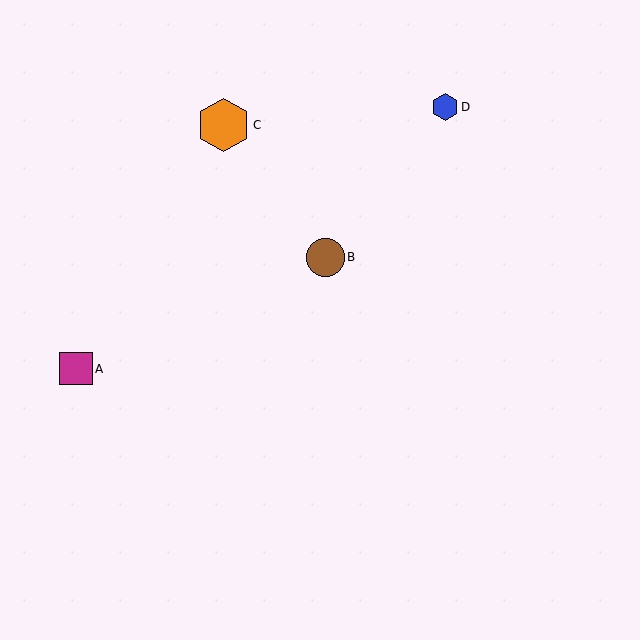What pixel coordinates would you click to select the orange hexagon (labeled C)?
Click at (223, 125) to select the orange hexagon C.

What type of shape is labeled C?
Shape C is an orange hexagon.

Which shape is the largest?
The orange hexagon (labeled C) is the largest.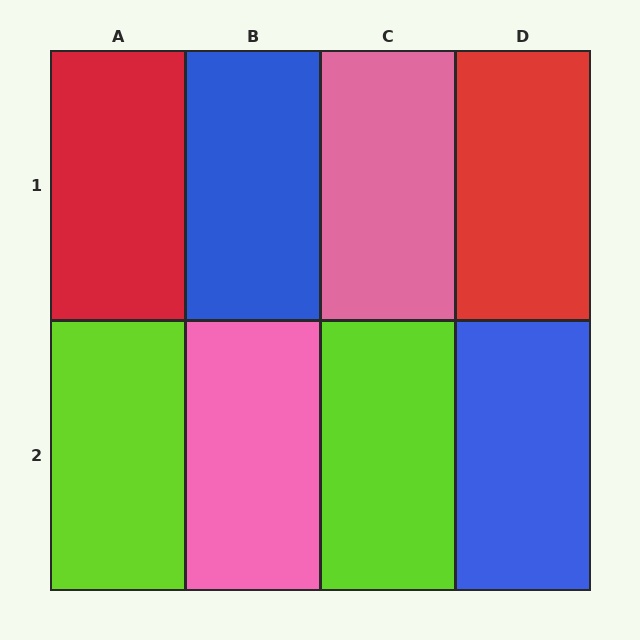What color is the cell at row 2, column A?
Lime.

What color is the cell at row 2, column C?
Lime.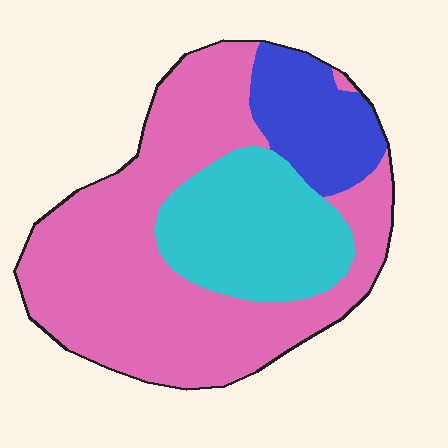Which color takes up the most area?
Pink, at roughly 60%.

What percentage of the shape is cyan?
Cyan covers roughly 25% of the shape.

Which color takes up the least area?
Blue, at roughly 15%.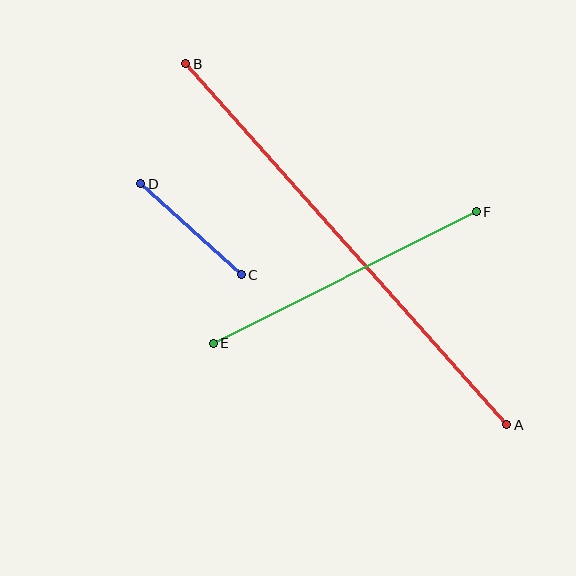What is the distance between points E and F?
The distance is approximately 294 pixels.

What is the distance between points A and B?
The distance is approximately 483 pixels.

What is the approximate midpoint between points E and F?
The midpoint is at approximately (345, 277) pixels.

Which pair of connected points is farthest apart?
Points A and B are farthest apart.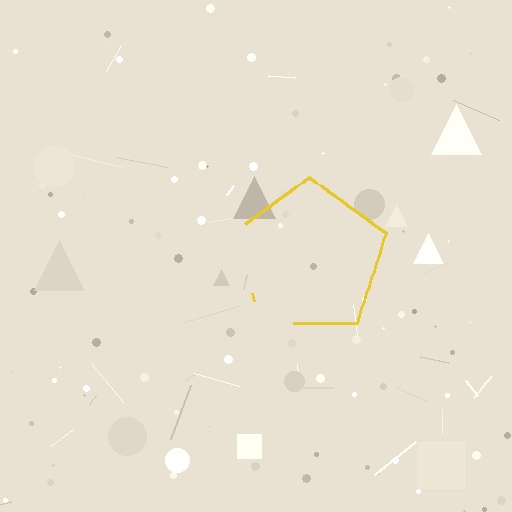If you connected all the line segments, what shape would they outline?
They would outline a pentagon.